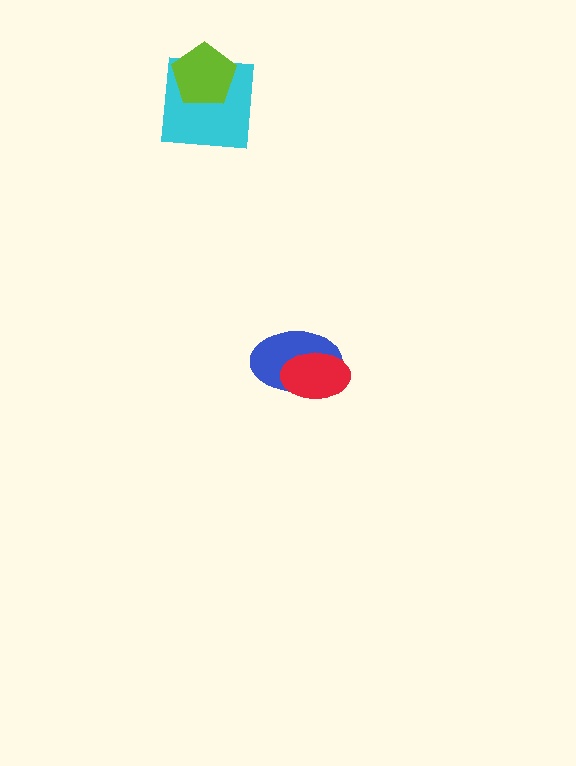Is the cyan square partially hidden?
Yes, it is partially covered by another shape.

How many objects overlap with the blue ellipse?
1 object overlaps with the blue ellipse.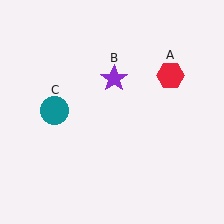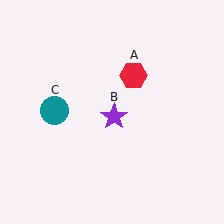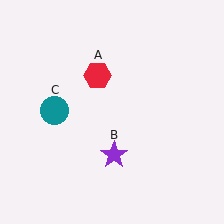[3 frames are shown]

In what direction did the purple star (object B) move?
The purple star (object B) moved down.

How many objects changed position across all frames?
2 objects changed position: red hexagon (object A), purple star (object B).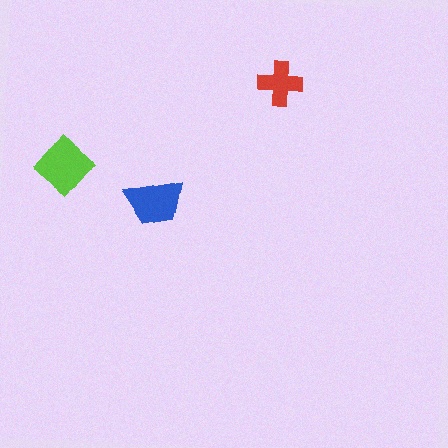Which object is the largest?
The lime diamond.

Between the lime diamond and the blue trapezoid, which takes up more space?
The lime diamond.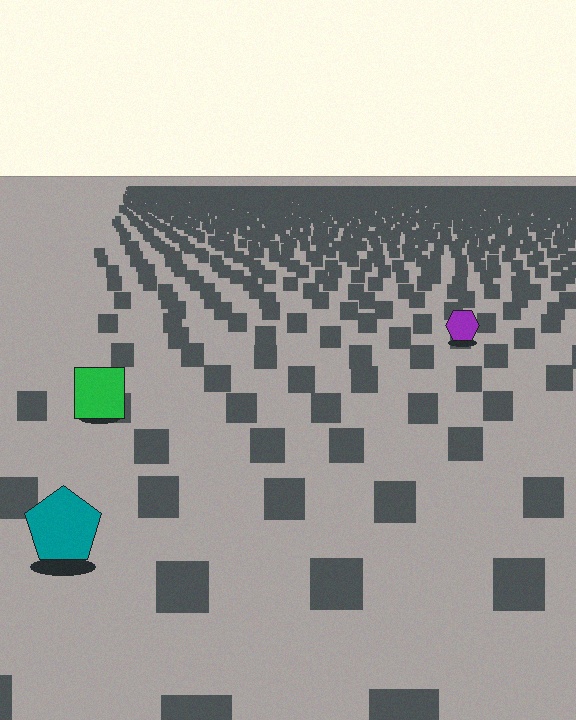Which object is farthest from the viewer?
The purple hexagon is farthest from the viewer. It appears smaller and the ground texture around it is denser.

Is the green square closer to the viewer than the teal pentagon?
No. The teal pentagon is closer — you can tell from the texture gradient: the ground texture is coarser near it.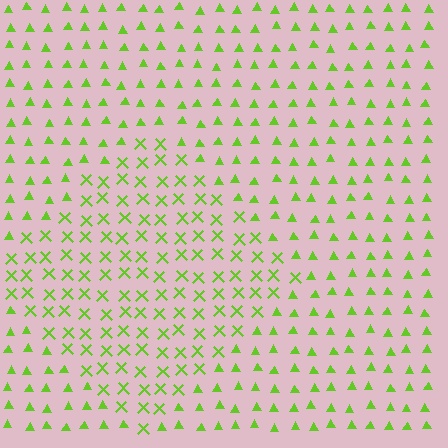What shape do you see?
I see a diamond.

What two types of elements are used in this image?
The image uses X marks inside the diamond region and triangles outside it.